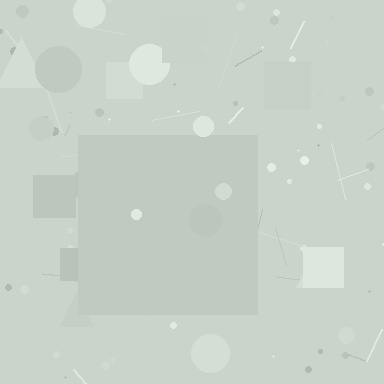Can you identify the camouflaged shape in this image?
The camouflaged shape is a square.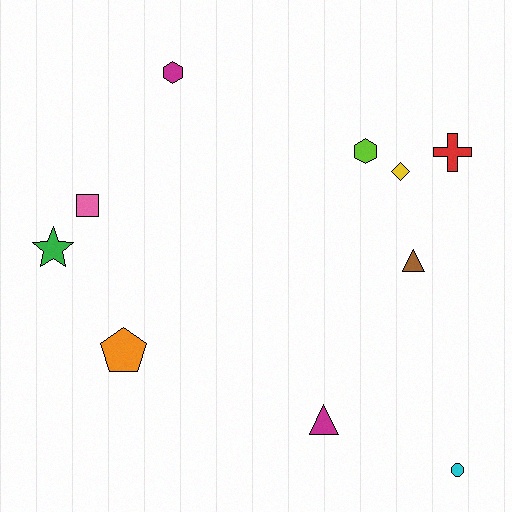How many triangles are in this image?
There are 2 triangles.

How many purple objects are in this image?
There are no purple objects.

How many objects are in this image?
There are 10 objects.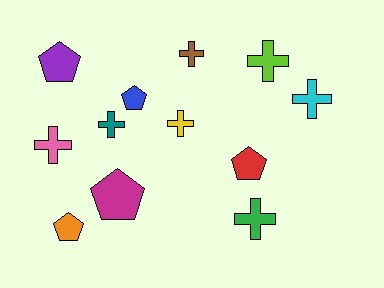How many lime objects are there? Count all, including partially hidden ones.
There is 1 lime object.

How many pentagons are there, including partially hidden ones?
There are 5 pentagons.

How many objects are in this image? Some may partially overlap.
There are 12 objects.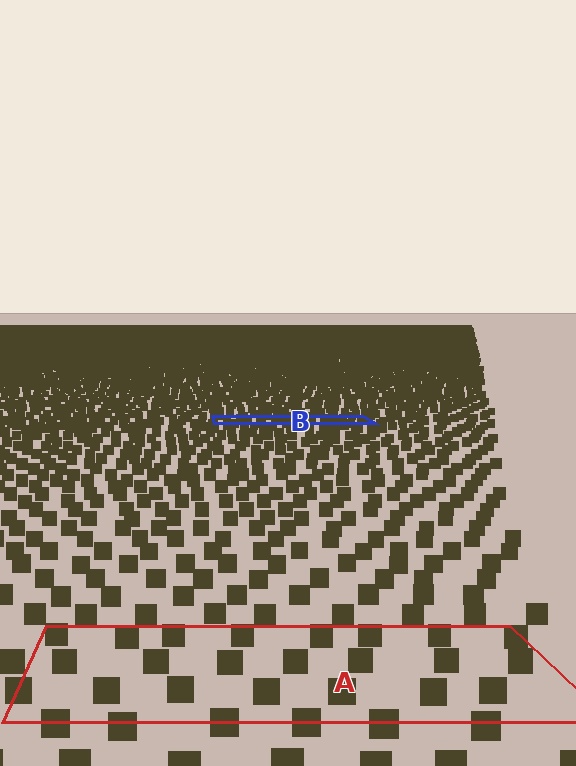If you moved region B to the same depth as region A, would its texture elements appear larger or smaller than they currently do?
They would appear larger. At a closer depth, the same texture elements are projected at a bigger on-screen size.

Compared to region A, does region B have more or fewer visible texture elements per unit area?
Region B has more texture elements per unit area — they are packed more densely because it is farther away.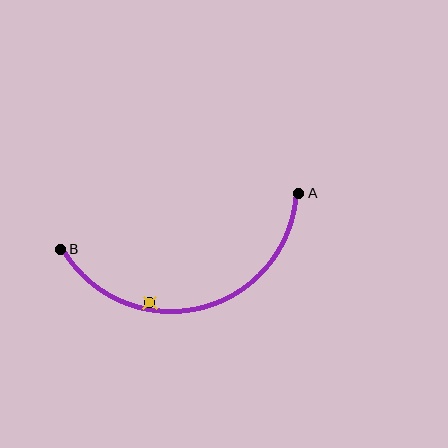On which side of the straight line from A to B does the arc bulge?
The arc bulges below the straight line connecting A and B.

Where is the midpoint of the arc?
The arc midpoint is the point on the curve farthest from the straight line joining A and B. It sits below that line.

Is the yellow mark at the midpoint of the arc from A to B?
No — the yellow mark does not lie on the arc at all. It sits slightly inside the curve.